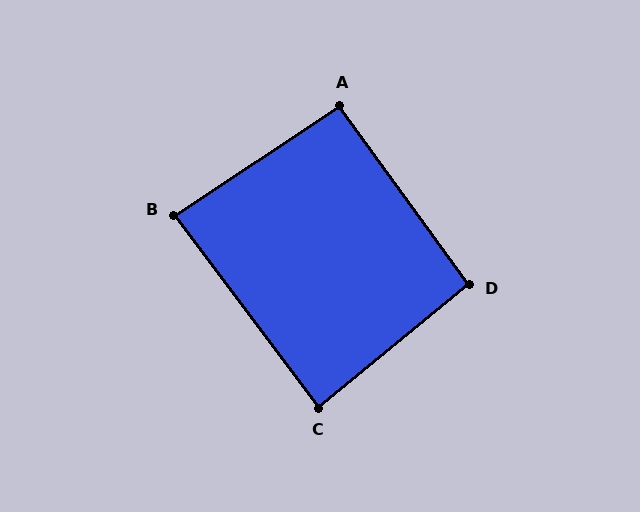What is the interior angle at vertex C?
Approximately 88 degrees (approximately right).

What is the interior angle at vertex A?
Approximately 92 degrees (approximately right).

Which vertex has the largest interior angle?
D, at approximately 93 degrees.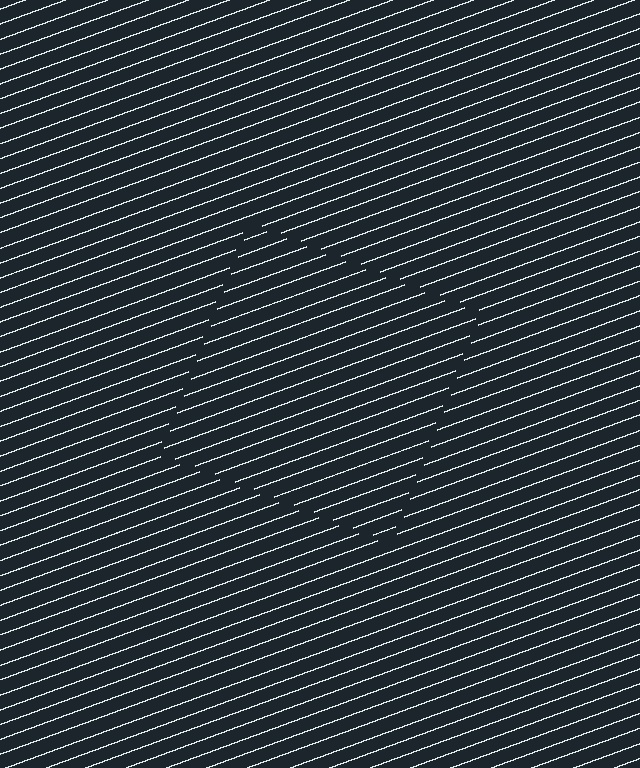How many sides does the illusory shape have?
4 sides — the line-ends trace a square.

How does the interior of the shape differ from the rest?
The interior of the shape contains the same grating, shifted by half a period — the contour is defined by the phase discontinuity where line-ends from the inner and outer gratings abut.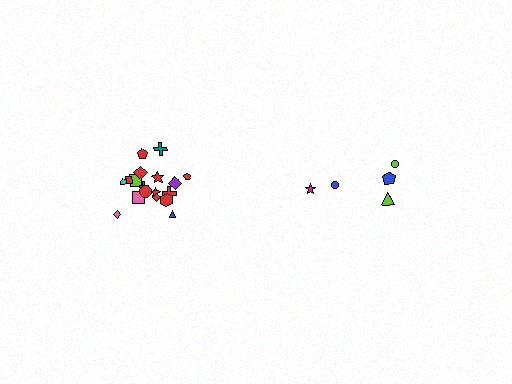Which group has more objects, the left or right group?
The left group.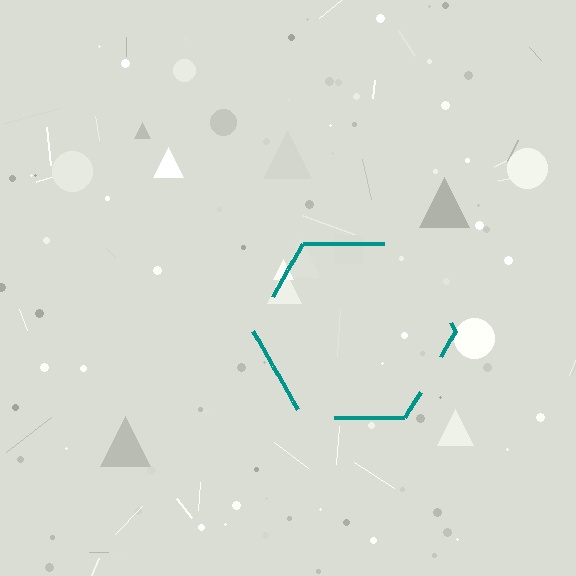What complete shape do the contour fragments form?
The contour fragments form a hexagon.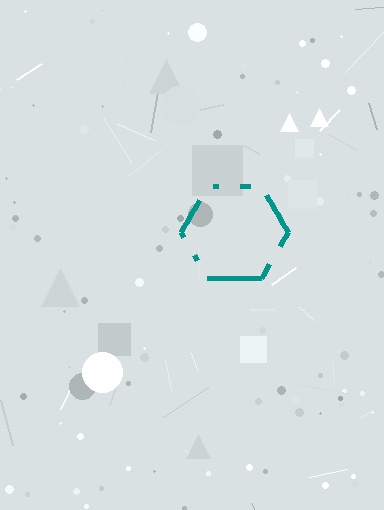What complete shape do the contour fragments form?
The contour fragments form a hexagon.